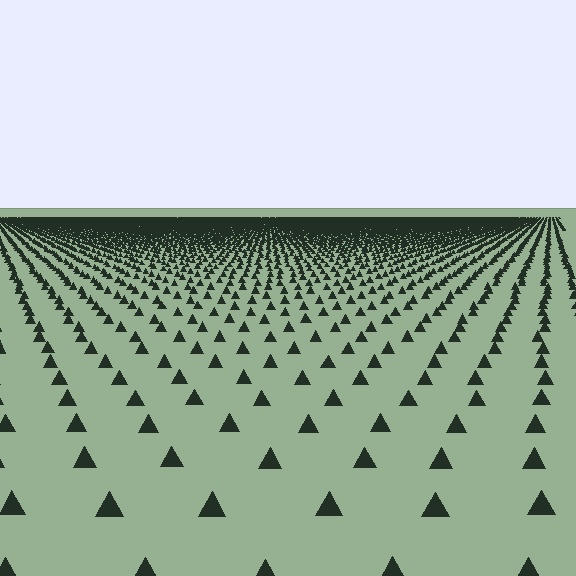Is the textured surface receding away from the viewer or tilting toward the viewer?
The surface is receding away from the viewer. Texture elements get smaller and denser toward the top.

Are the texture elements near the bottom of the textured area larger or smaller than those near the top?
Larger. Near the bottom, elements are closer to the viewer and appear at a bigger on-screen size.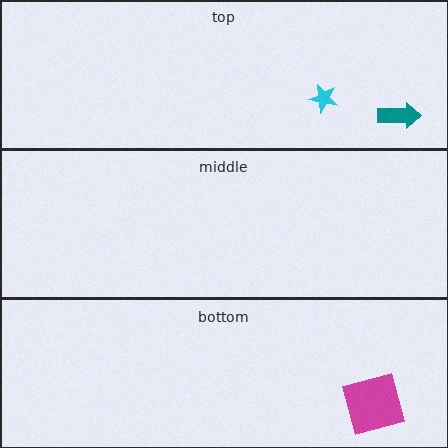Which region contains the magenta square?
The bottom region.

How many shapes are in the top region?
2.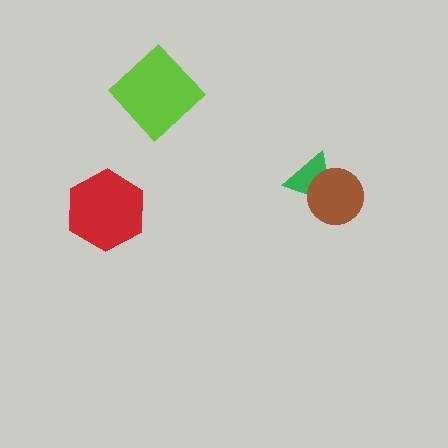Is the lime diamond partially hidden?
No, no other shape covers it.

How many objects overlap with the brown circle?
1 object overlaps with the brown circle.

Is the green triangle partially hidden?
Yes, it is partially covered by another shape.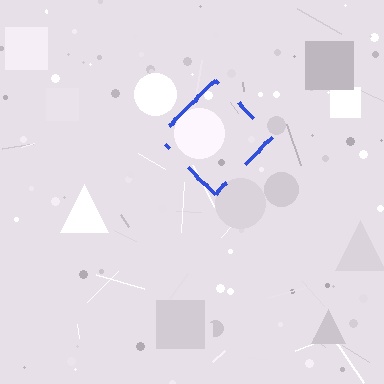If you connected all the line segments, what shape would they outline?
They would outline a diamond.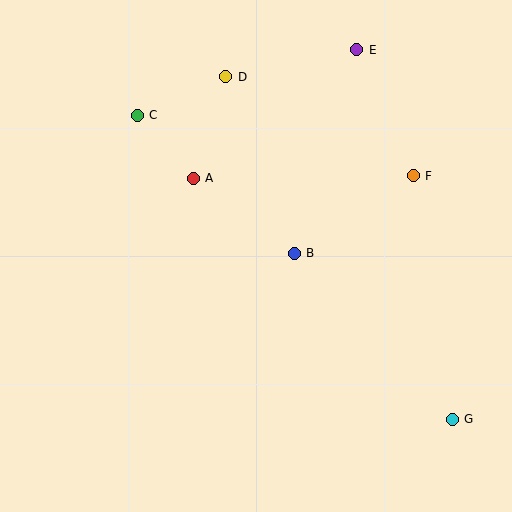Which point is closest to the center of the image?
Point B at (294, 253) is closest to the center.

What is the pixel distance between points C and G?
The distance between C and G is 438 pixels.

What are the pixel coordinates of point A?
Point A is at (193, 178).